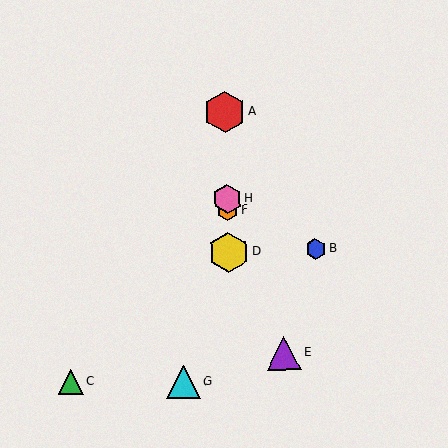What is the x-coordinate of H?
Object H is at x≈227.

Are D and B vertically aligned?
No, D is at x≈228 and B is at x≈316.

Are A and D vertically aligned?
Yes, both are at x≈225.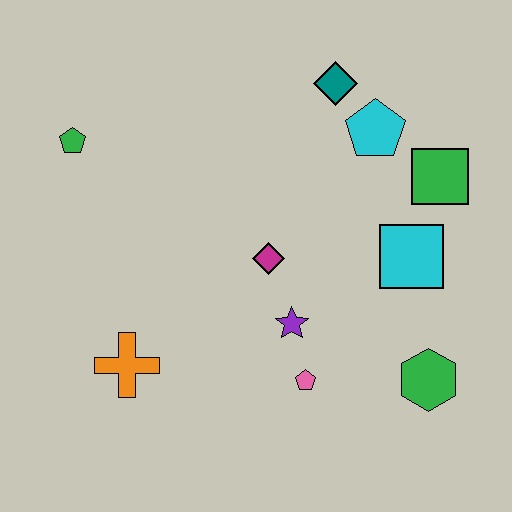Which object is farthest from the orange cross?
The green square is farthest from the orange cross.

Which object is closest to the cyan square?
The green square is closest to the cyan square.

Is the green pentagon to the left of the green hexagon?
Yes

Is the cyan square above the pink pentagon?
Yes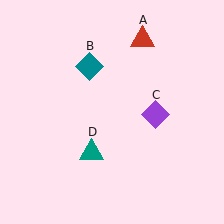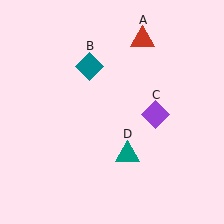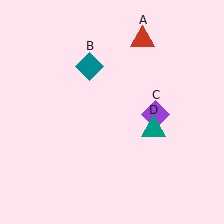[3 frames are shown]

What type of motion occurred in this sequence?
The teal triangle (object D) rotated counterclockwise around the center of the scene.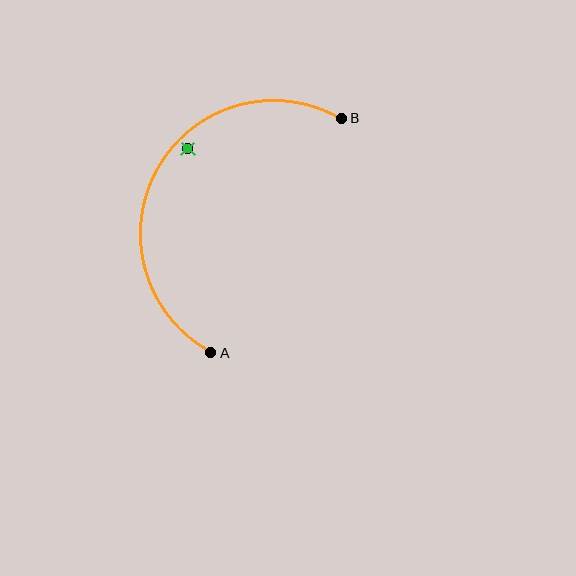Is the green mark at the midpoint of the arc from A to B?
No — the green mark does not lie on the arc at all. It sits slightly inside the curve.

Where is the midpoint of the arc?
The arc midpoint is the point on the curve farthest from the straight line joining A and B. It sits to the left of that line.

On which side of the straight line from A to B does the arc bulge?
The arc bulges to the left of the straight line connecting A and B.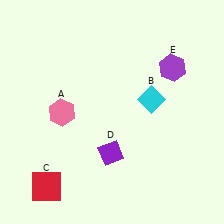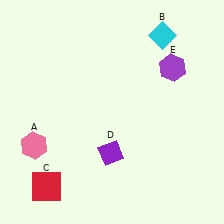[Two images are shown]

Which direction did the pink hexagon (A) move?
The pink hexagon (A) moved down.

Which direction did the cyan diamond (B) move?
The cyan diamond (B) moved up.